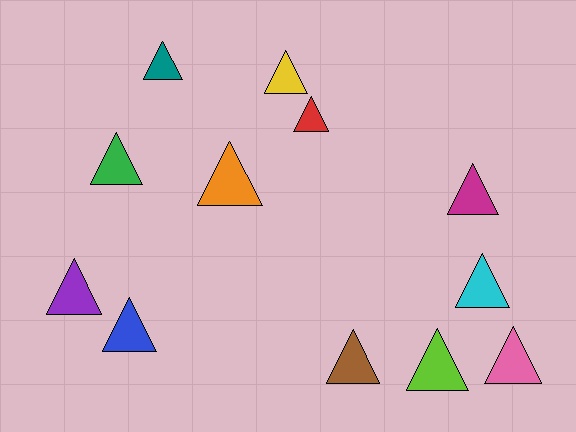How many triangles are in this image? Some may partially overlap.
There are 12 triangles.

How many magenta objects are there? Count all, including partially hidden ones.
There is 1 magenta object.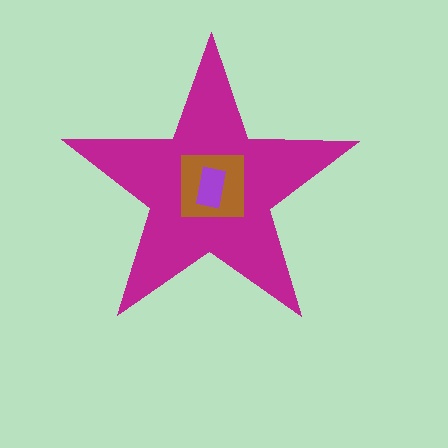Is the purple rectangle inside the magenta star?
Yes.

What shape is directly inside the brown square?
The purple rectangle.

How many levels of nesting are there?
3.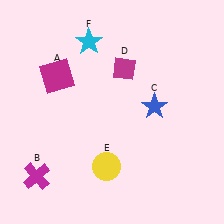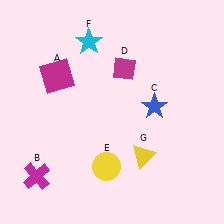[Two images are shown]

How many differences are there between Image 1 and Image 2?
There is 1 difference between the two images.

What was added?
A yellow triangle (G) was added in Image 2.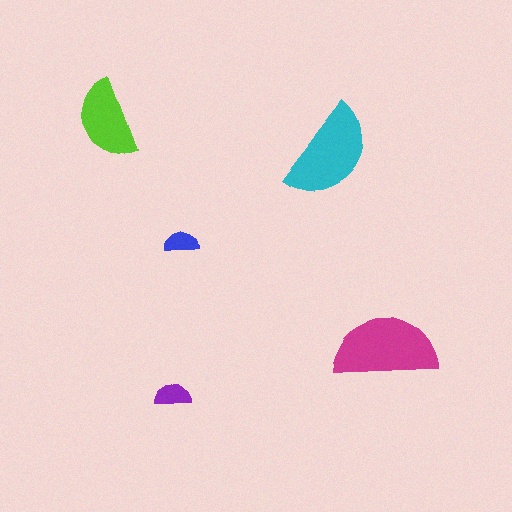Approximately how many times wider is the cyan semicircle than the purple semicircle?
About 2.5 times wider.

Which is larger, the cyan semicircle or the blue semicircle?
The cyan one.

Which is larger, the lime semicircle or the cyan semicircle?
The cyan one.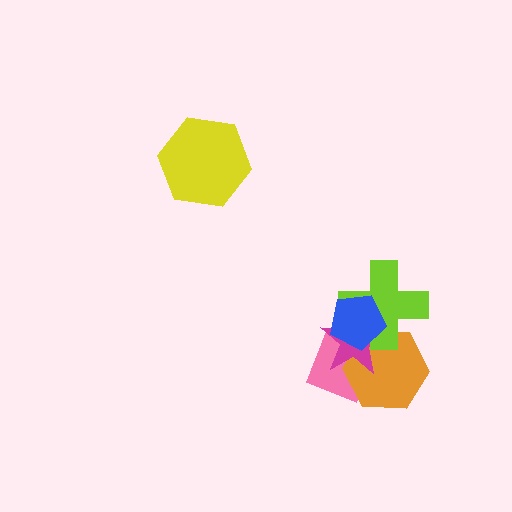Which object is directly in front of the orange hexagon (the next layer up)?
The magenta star is directly in front of the orange hexagon.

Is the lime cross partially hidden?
Yes, it is partially covered by another shape.